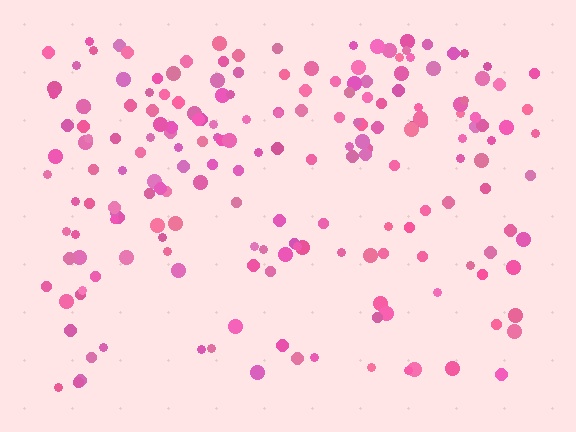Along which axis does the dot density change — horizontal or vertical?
Vertical.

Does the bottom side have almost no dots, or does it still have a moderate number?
Still a moderate number, just noticeably fewer than the top.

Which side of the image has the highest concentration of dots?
The top.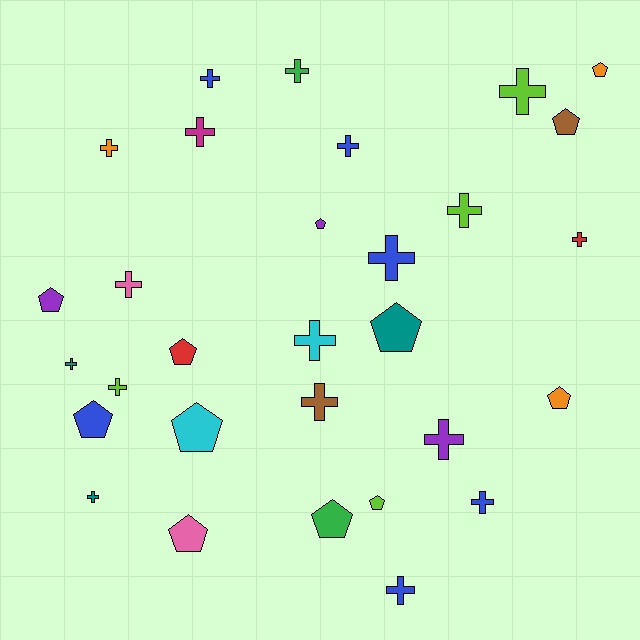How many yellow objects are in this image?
There are no yellow objects.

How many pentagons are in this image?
There are 12 pentagons.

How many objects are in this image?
There are 30 objects.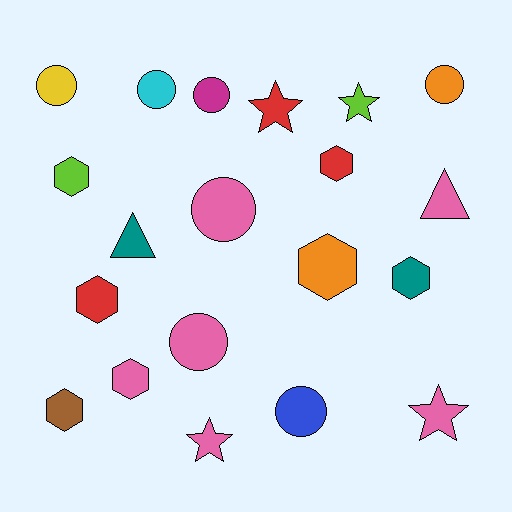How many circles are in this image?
There are 7 circles.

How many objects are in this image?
There are 20 objects.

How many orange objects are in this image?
There are 2 orange objects.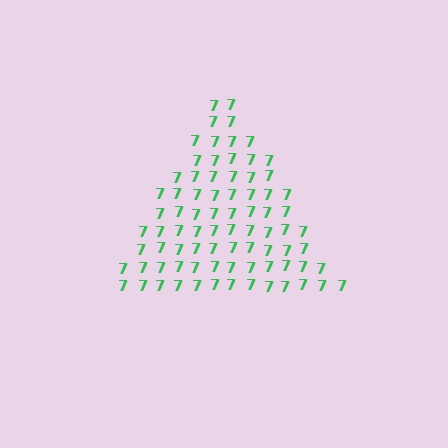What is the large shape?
The large shape is a triangle.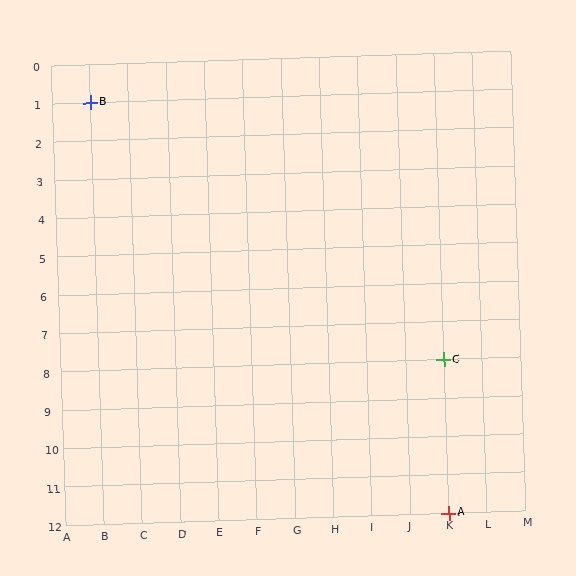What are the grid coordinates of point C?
Point C is at grid coordinates (K, 8).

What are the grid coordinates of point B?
Point B is at grid coordinates (B, 1).